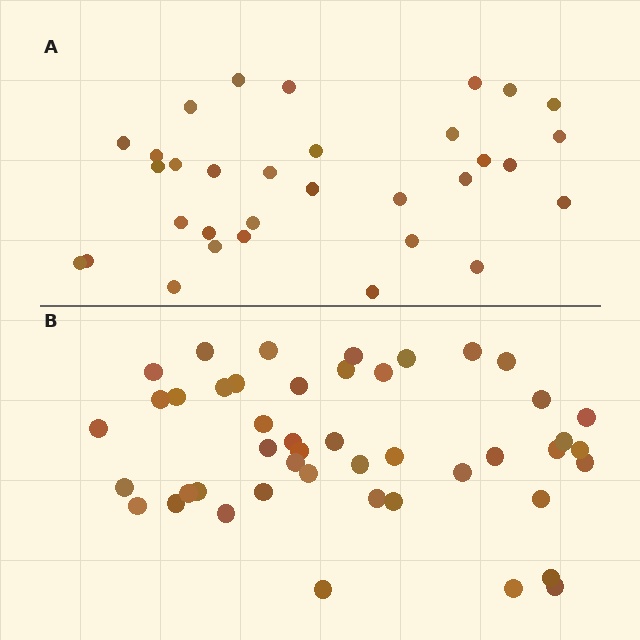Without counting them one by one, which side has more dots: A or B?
Region B (the bottom region) has more dots.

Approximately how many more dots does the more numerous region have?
Region B has approximately 15 more dots than region A.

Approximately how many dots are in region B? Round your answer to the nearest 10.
About 50 dots. (The exact count is 46, which rounds to 50.)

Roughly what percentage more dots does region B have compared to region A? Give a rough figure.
About 45% more.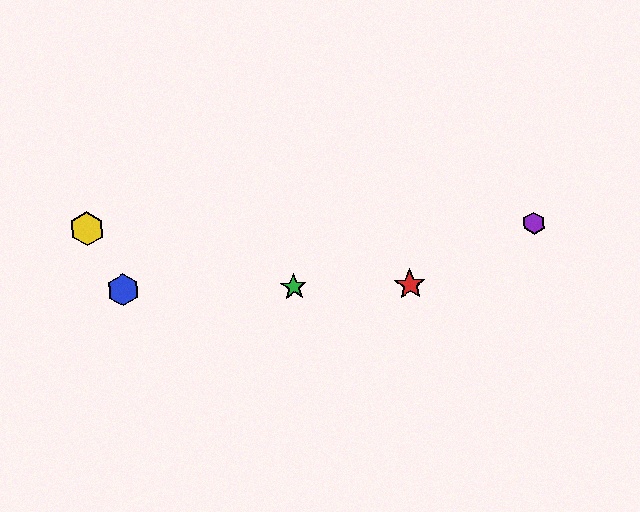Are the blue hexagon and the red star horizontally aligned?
Yes, both are at y≈290.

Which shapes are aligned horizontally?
The red star, the blue hexagon, the green star are aligned horizontally.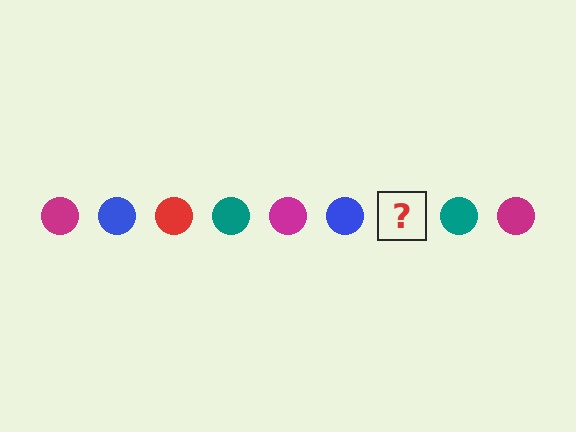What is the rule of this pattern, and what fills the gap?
The rule is that the pattern cycles through magenta, blue, red, teal circles. The gap should be filled with a red circle.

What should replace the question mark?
The question mark should be replaced with a red circle.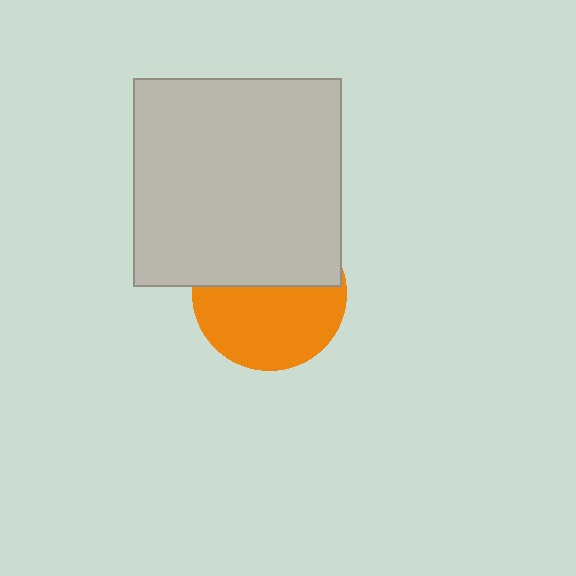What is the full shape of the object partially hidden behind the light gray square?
The partially hidden object is an orange circle.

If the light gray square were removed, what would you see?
You would see the complete orange circle.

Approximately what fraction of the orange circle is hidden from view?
Roughly 45% of the orange circle is hidden behind the light gray square.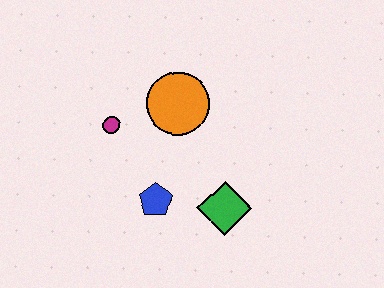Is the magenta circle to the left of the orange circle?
Yes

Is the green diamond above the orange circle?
No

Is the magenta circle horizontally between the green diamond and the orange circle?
No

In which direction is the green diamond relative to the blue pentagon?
The green diamond is to the right of the blue pentagon.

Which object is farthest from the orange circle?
The green diamond is farthest from the orange circle.